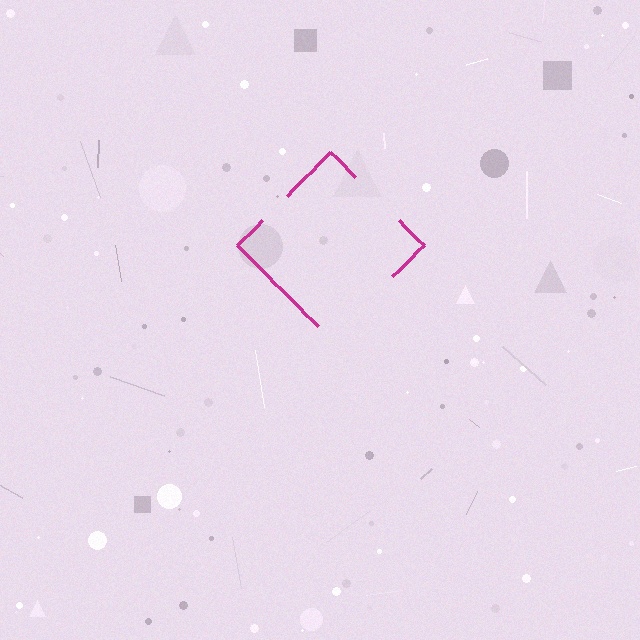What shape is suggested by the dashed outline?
The dashed outline suggests a diamond.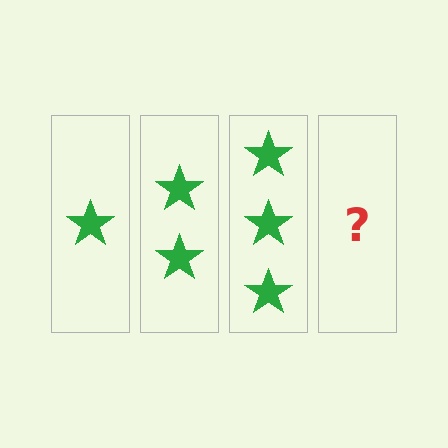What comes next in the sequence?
The next element should be 4 stars.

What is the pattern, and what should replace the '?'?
The pattern is that each step adds one more star. The '?' should be 4 stars.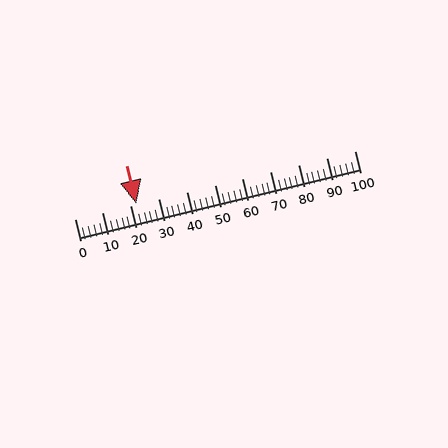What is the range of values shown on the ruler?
The ruler shows values from 0 to 100.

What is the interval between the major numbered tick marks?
The major tick marks are spaced 10 units apart.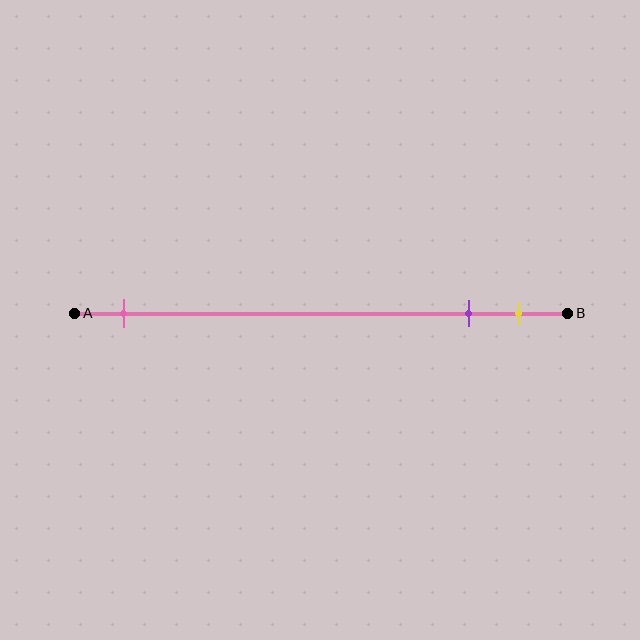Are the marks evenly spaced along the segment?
No, the marks are not evenly spaced.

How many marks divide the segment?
There are 3 marks dividing the segment.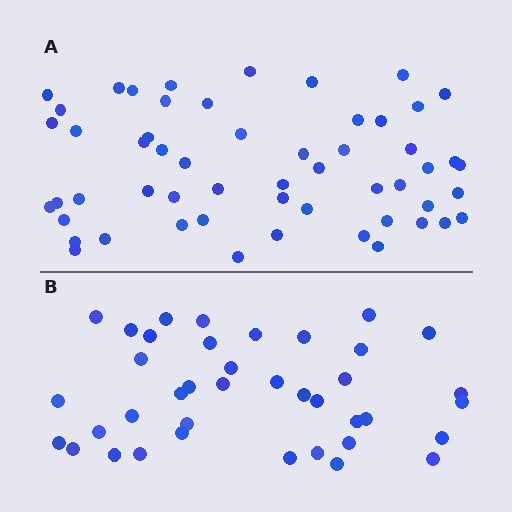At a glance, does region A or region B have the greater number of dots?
Region A (the top region) has more dots.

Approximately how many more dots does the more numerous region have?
Region A has approximately 15 more dots than region B.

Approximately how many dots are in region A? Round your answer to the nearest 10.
About 60 dots. (The exact count is 55, which rounds to 60.)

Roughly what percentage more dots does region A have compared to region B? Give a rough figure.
About 40% more.